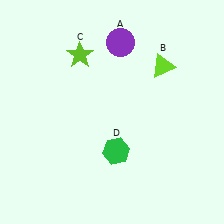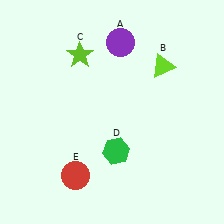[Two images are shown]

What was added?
A red circle (E) was added in Image 2.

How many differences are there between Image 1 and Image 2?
There is 1 difference between the two images.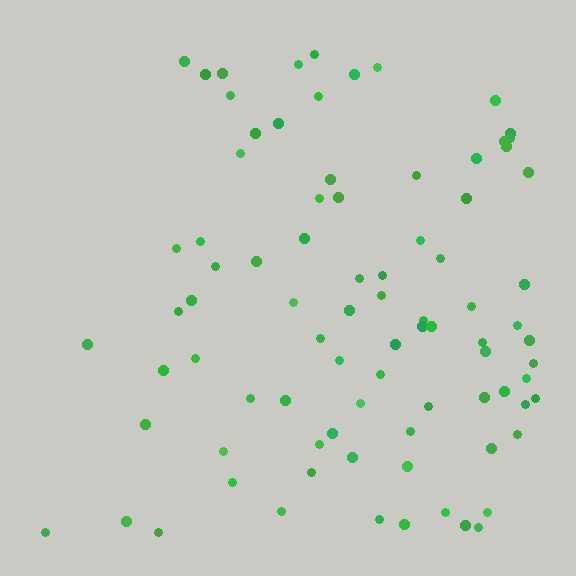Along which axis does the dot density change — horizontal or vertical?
Horizontal.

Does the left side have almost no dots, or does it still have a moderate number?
Still a moderate number, just noticeably fewer than the right.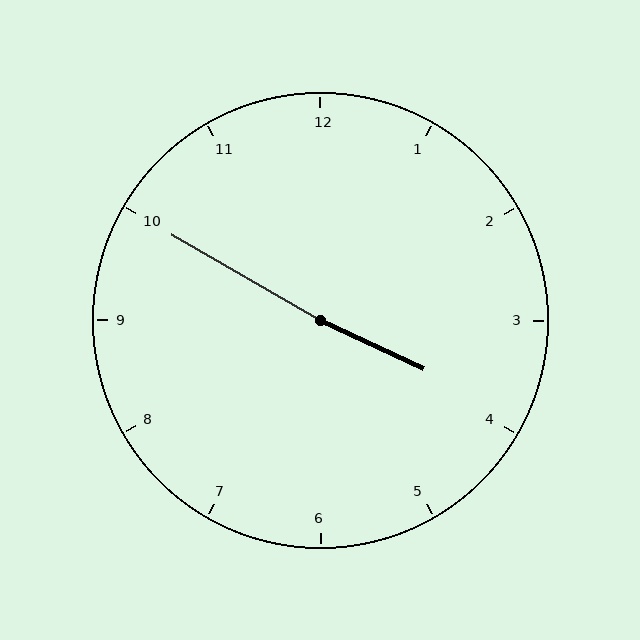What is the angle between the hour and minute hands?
Approximately 175 degrees.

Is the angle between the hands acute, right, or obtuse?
It is obtuse.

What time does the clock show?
3:50.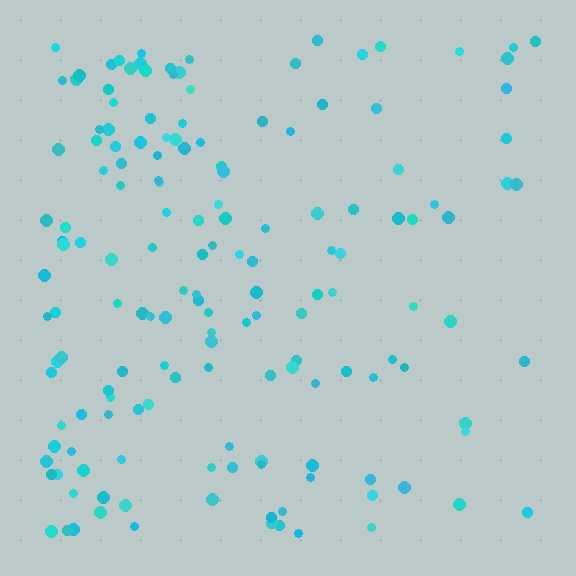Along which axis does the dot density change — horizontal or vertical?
Horizontal.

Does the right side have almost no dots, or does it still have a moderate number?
Still a moderate number, just noticeably fewer than the left.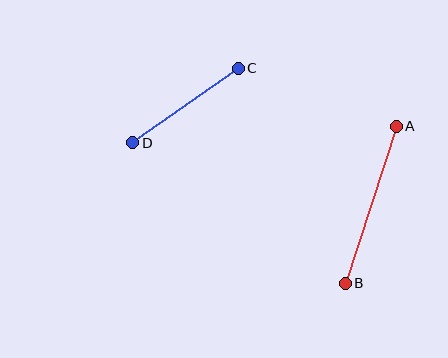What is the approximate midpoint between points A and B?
The midpoint is at approximately (371, 205) pixels.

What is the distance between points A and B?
The distance is approximately 165 pixels.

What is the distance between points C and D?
The distance is approximately 129 pixels.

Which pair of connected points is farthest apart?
Points A and B are farthest apart.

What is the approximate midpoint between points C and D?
The midpoint is at approximately (185, 106) pixels.